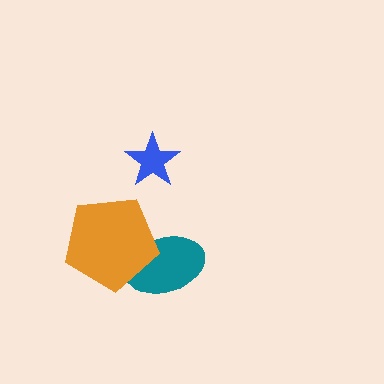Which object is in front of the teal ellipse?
The orange pentagon is in front of the teal ellipse.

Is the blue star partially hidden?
No, no other shape covers it.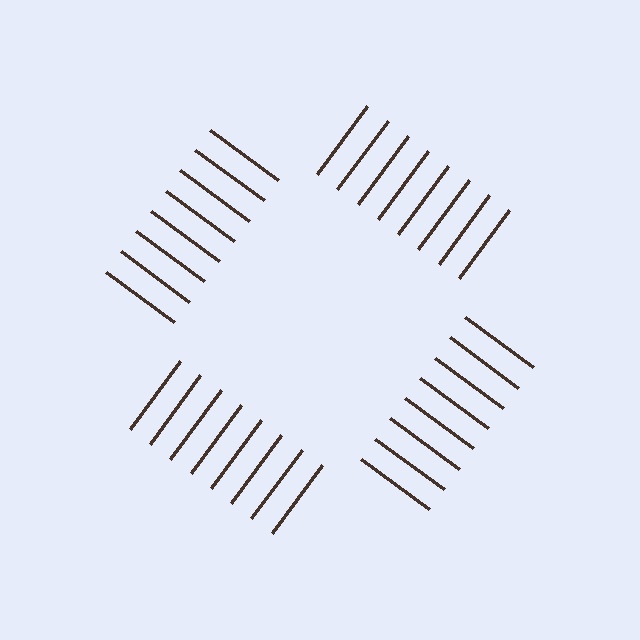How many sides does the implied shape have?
4 sides — the line-ends trace a square.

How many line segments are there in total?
32 — 8 along each of the 4 edges.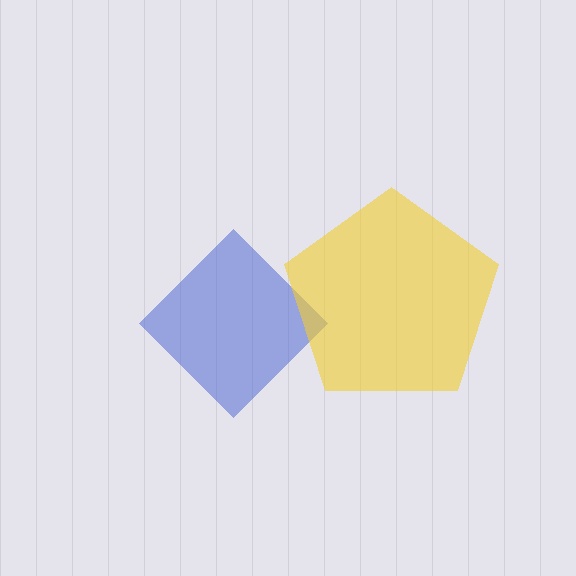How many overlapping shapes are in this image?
There are 2 overlapping shapes in the image.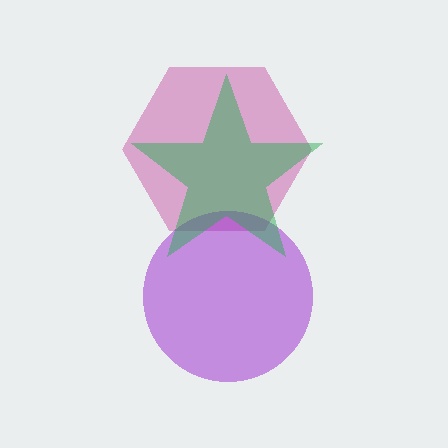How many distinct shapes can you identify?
There are 3 distinct shapes: a magenta hexagon, a purple circle, a green star.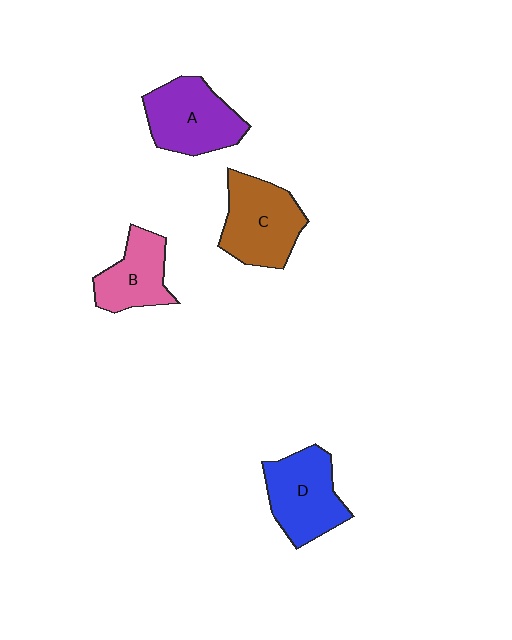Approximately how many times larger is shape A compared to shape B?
Approximately 1.3 times.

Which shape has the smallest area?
Shape B (pink).